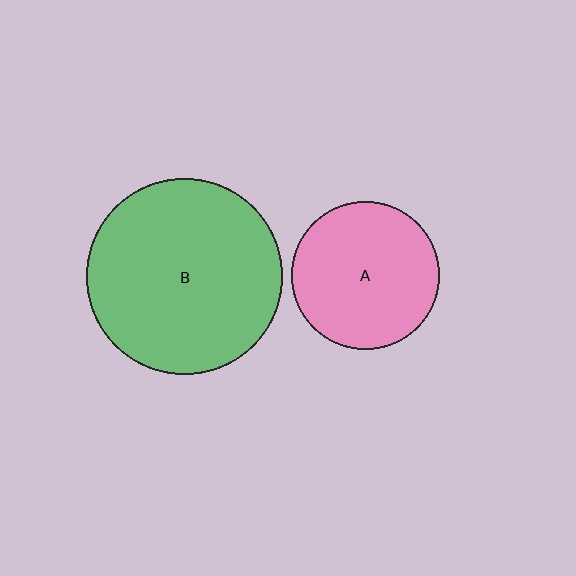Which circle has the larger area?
Circle B (green).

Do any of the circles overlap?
No, none of the circles overlap.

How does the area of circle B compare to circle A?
Approximately 1.8 times.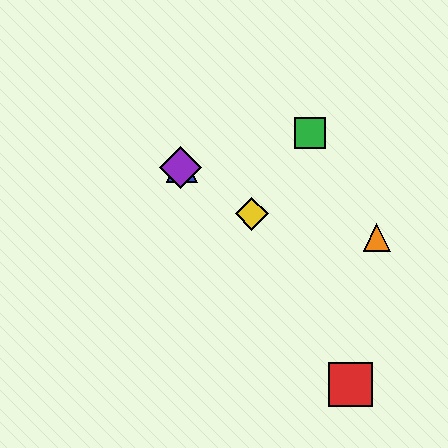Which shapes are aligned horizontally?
The blue triangle, the purple diamond are aligned horizontally.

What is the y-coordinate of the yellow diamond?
The yellow diamond is at y≈214.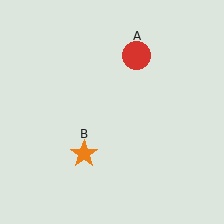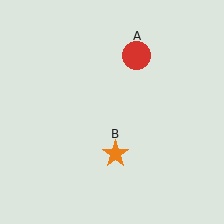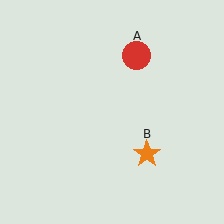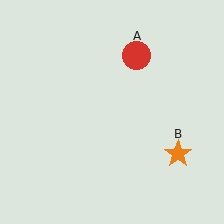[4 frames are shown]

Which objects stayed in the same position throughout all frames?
Red circle (object A) remained stationary.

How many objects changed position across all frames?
1 object changed position: orange star (object B).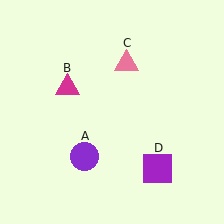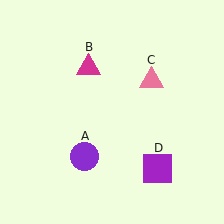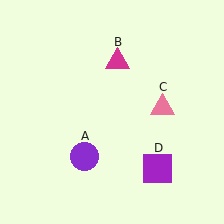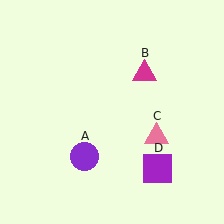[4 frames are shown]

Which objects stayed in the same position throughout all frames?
Purple circle (object A) and purple square (object D) remained stationary.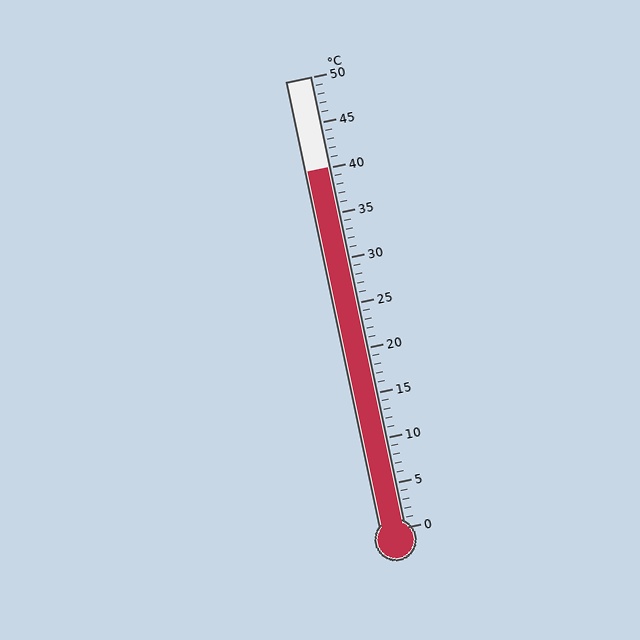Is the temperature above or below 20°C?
The temperature is above 20°C.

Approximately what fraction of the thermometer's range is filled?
The thermometer is filled to approximately 80% of its range.